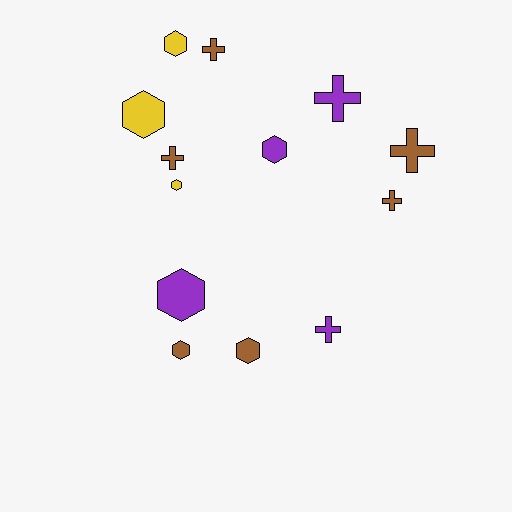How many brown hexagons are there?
There are 2 brown hexagons.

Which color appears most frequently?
Brown, with 6 objects.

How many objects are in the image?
There are 13 objects.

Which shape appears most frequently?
Hexagon, with 7 objects.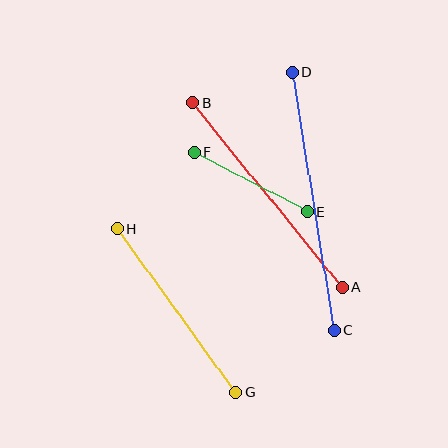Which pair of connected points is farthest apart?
Points C and D are farthest apart.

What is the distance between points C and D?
The distance is approximately 261 pixels.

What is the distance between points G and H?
The distance is approximately 201 pixels.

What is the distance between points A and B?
The distance is approximately 237 pixels.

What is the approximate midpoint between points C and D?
The midpoint is at approximately (314, 201) pixels.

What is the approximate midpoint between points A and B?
The midpoint is at approximately (267, 195) pixels.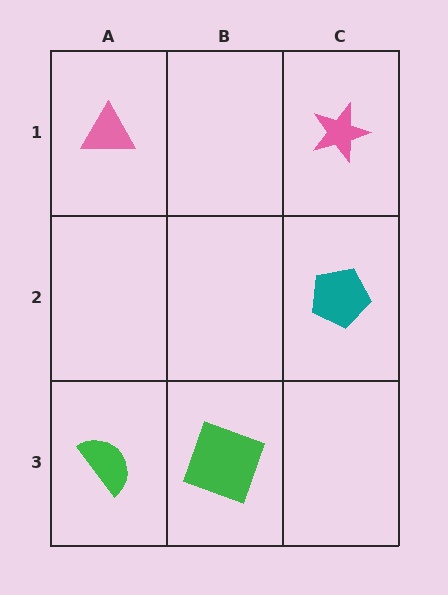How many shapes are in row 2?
1 shape.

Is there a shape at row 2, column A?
No, that cell is empty.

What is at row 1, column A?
A pink triangle.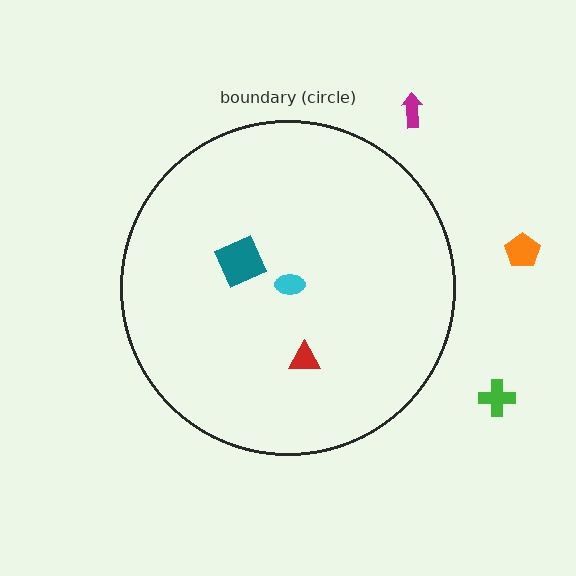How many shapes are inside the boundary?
3 inside, 3 outside.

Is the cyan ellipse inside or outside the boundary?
Inside.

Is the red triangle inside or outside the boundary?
Inside.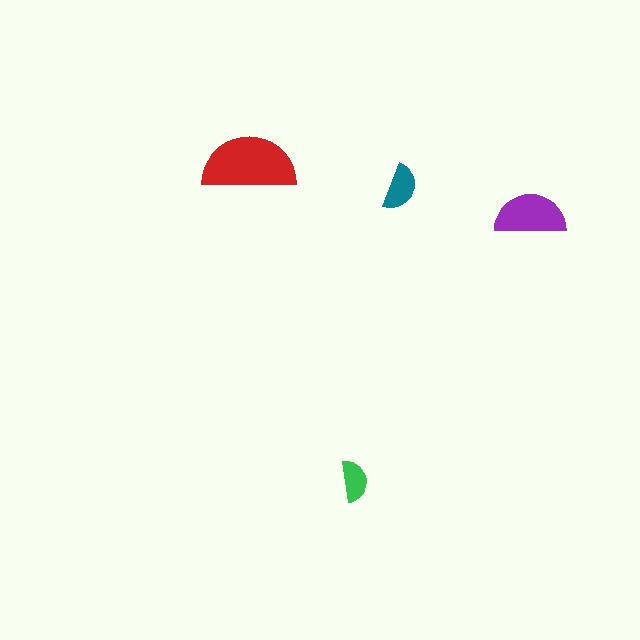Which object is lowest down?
The green semicircle is bottommost.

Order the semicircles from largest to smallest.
the red one, the purple one, the teal one, the green one.